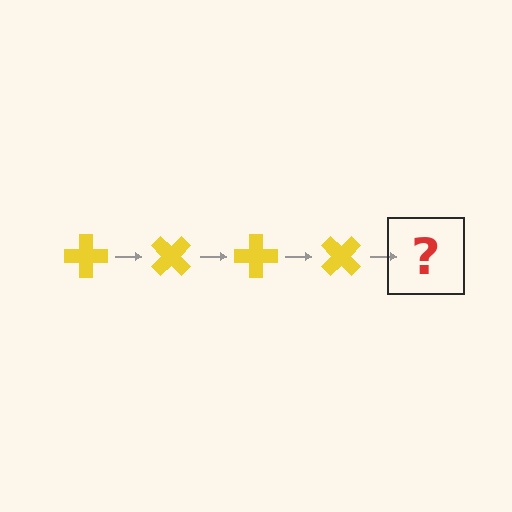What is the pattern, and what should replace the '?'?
The pattern is that the cross rotates 45 degrees each step. The '?' should be a yellow cross rotated 180 degrees.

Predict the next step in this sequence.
The next step is a yellow cross rotated 180 degrees.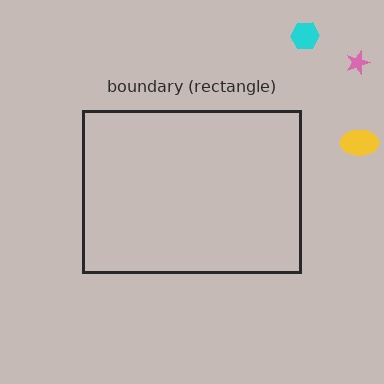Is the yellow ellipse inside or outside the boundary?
Outside.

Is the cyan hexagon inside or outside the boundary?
Outside.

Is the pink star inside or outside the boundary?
Outside.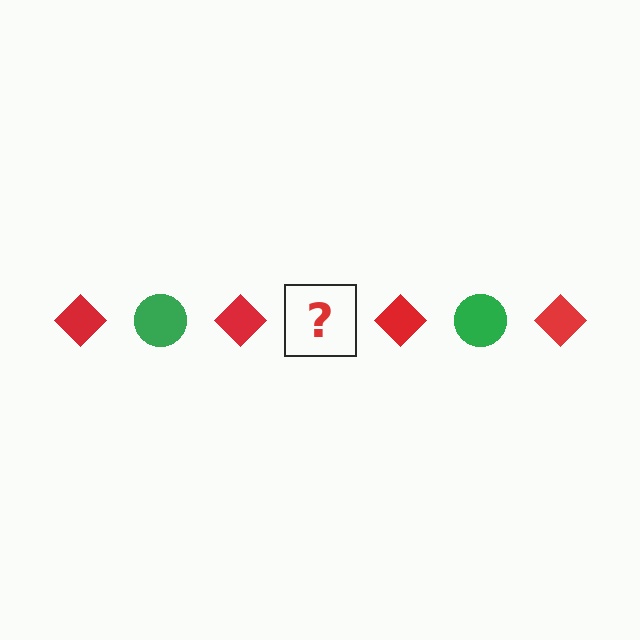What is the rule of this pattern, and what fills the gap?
The rule is that the pattern alternates between red diamond and green circle. The gap should be filled with a green circle.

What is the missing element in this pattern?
The missing element is a green circle.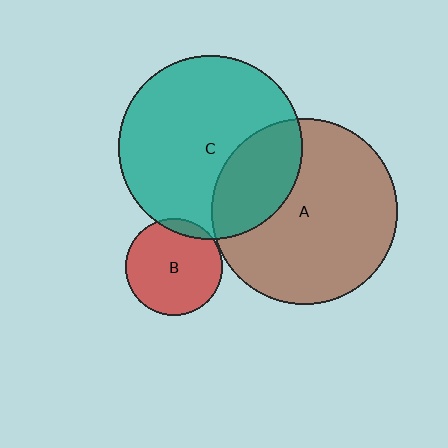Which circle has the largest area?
Circle A (brown).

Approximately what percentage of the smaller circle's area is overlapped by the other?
Approximately 10%.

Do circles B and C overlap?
Yes.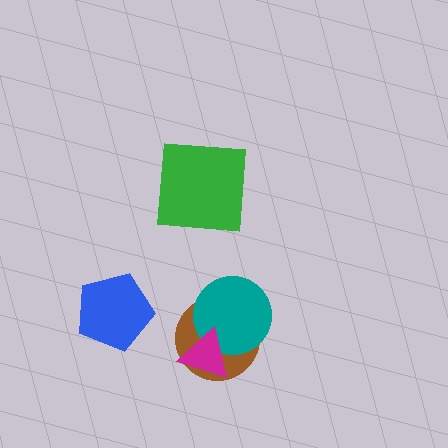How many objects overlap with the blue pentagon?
0 objects overlap with the blue pentagon.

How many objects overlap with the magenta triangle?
2 objects overlap with the magenta triangle.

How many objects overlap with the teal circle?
2 objects overlap with the teal circle.